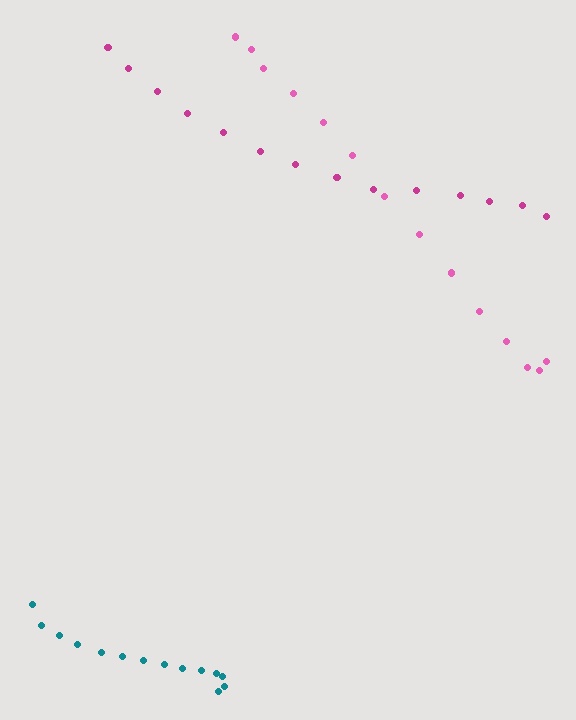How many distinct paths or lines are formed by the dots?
There are 3 distinct paths.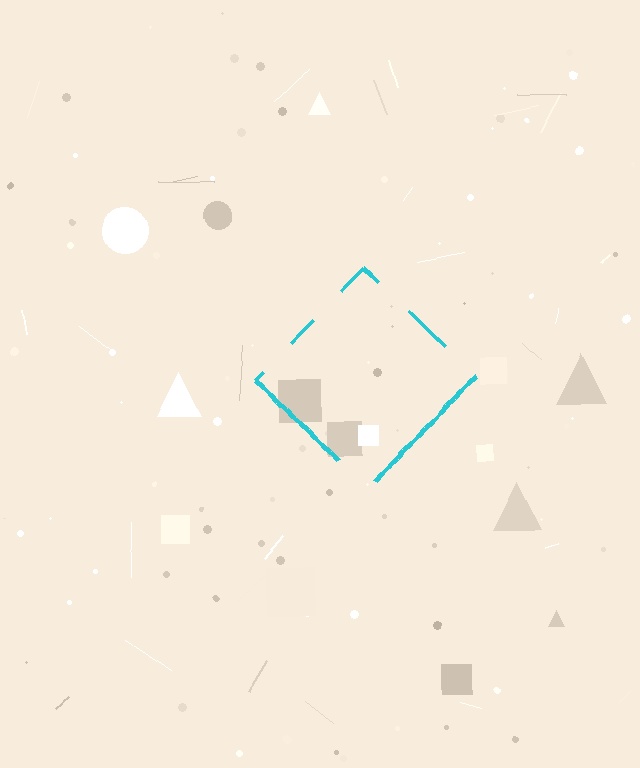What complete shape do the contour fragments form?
The contour fragments form a diamond.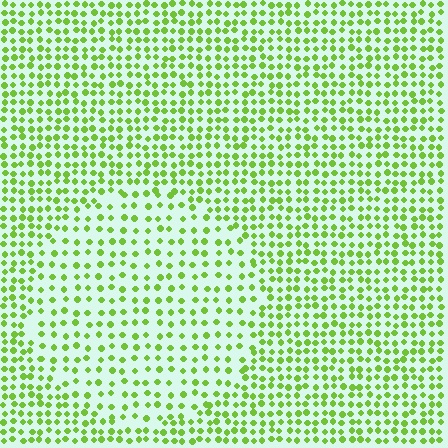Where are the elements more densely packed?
The elements are more densely packed outside the circle boundary.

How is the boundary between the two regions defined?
The boundary is defined by a change in element density (approximately 1.8x ratio). All elements are the same color, size, and shape.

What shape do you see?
I see a circle.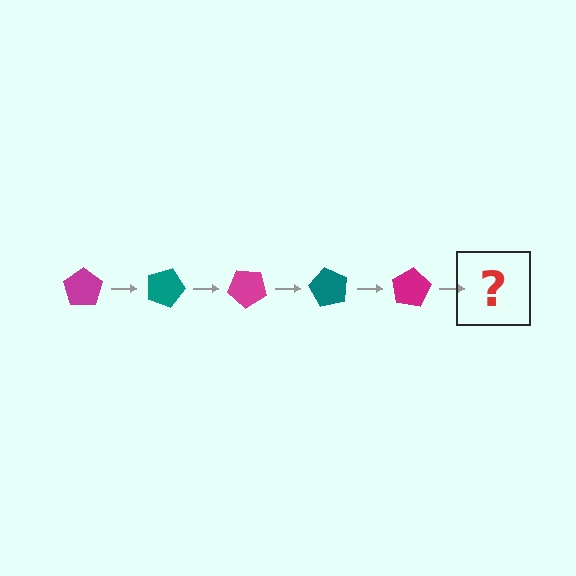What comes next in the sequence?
The next element should be a teal pentagon, rotated 100 degrees from the start.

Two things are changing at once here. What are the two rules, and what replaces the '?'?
The two rules are that it rotates 20 degrees each step and the color cycles through magenta and teal. The '?' should be a teal pentagon, rotated 100 degrees from the start.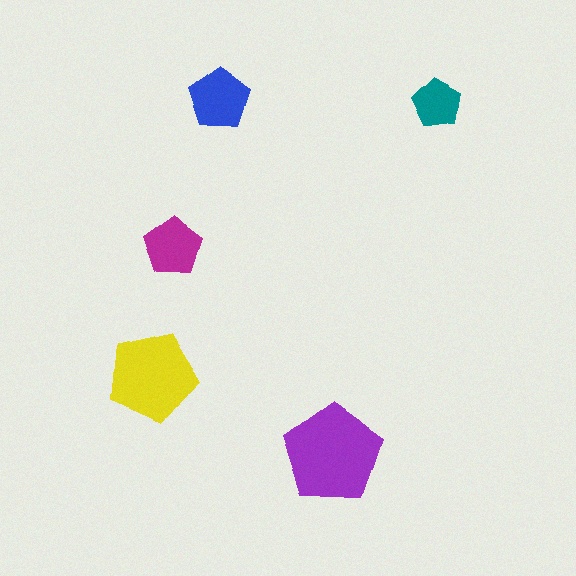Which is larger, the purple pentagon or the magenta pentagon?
The purple one.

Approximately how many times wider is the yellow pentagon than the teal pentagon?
About 2 times wider.